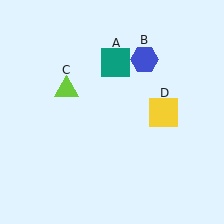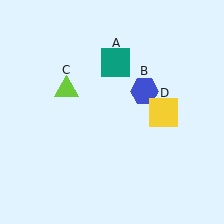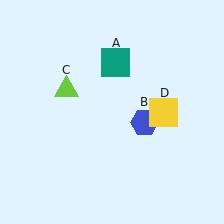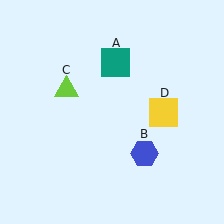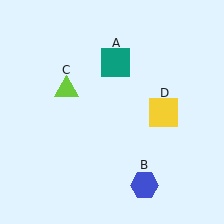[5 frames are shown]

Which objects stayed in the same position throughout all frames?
Teal square (object A) and lime triangle (object C) and yellow square (object D) remained stationary.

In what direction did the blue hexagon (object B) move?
The blue hexagon (object B) moved down.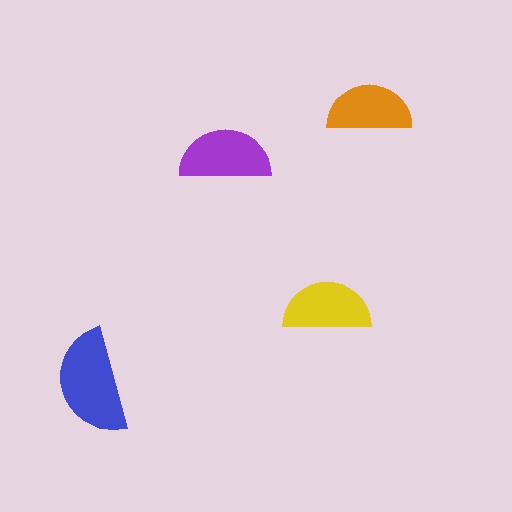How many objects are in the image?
There are 4 objects in the image.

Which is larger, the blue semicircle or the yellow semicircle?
The blue one.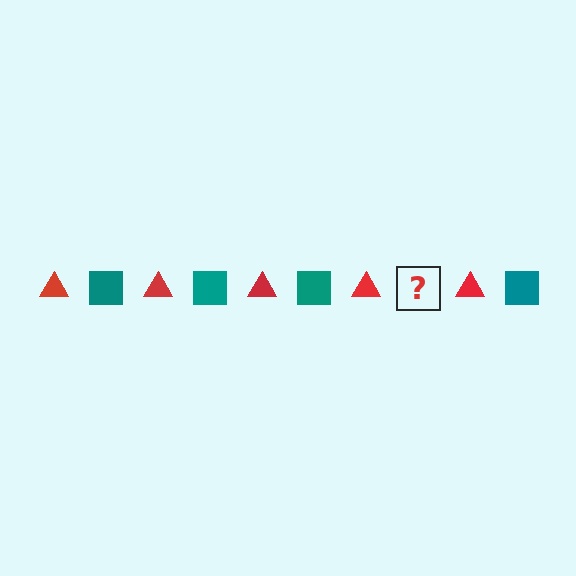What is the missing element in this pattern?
The missing element is a teal square.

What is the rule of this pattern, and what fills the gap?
The rule is that the pattern alternates between red triangle and teal square. The gap should be filled with a teal square.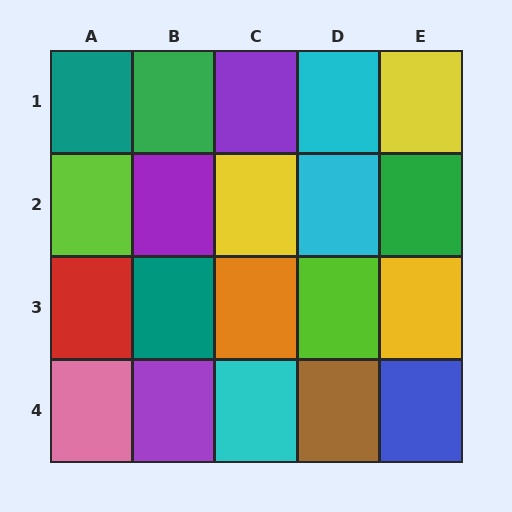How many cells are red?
1 cell is red.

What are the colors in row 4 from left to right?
Pink, purple, cyan, brown, blue.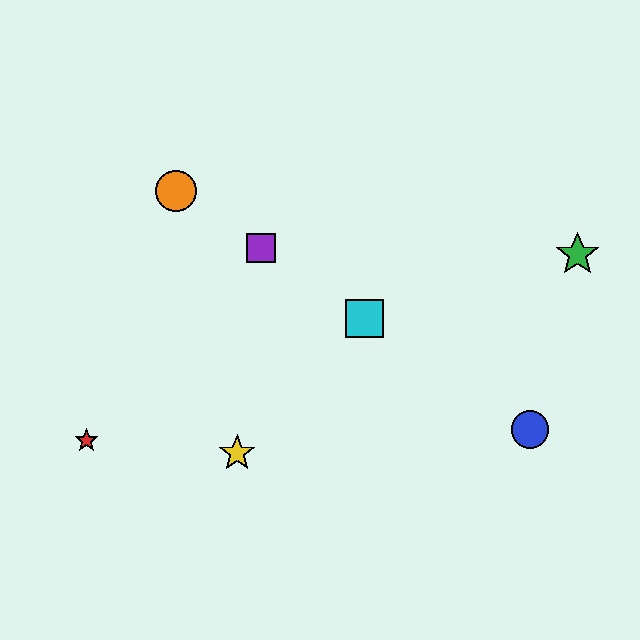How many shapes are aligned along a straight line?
4 shapes (the blue circle, the purple square, the orange circle, the cyan square) are aligned along a straight line.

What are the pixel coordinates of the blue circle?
The blue circle is at (530, 430).